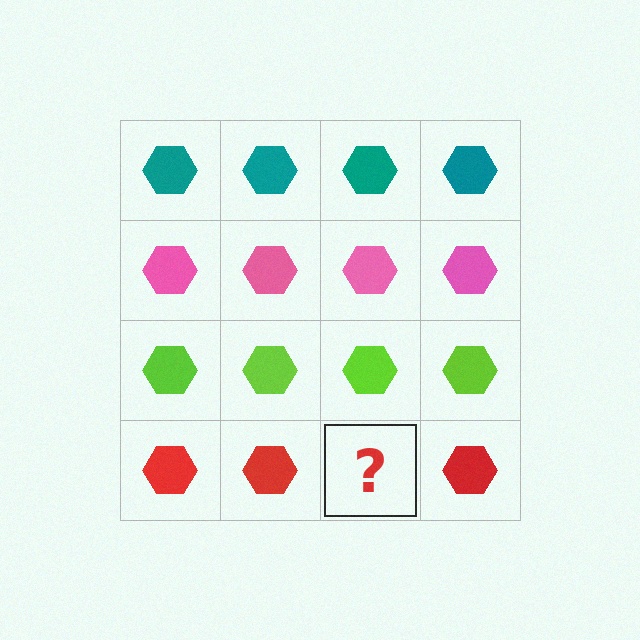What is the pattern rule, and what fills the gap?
The rule is that each row has a consistent color. The gap should be filled with a red hexagon.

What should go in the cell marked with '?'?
The missing cell should contain a red hexagon.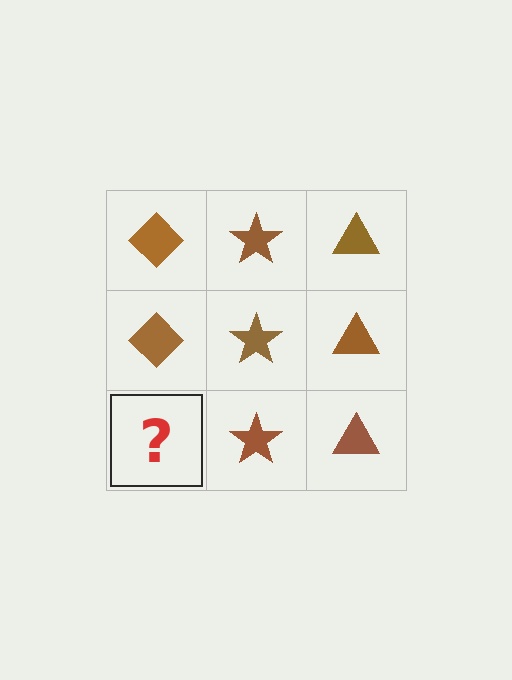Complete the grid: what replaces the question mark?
The question mark should be replaced with a brown diamond.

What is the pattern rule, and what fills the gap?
The rule is that each column has a consistent shape. The gap should be filled with a brown diamond.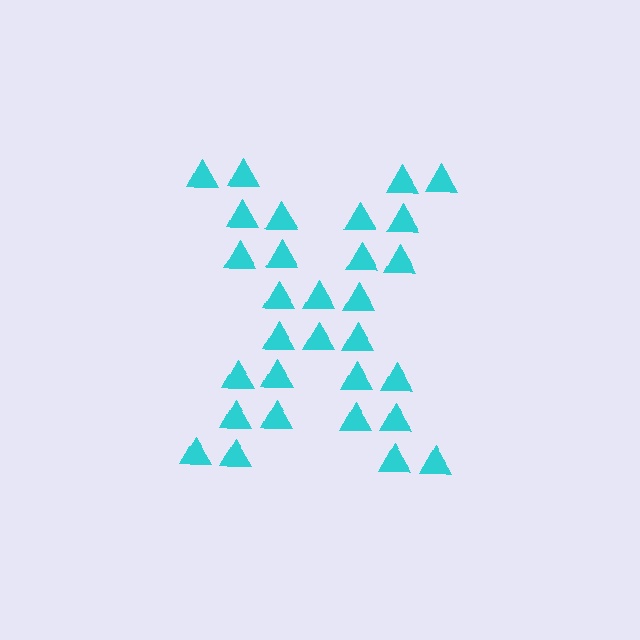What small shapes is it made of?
It is made of small triangles.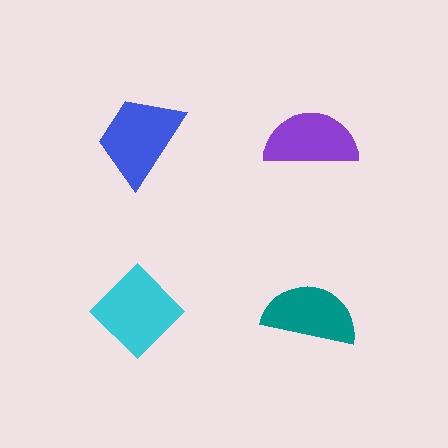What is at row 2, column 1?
A cyan diamond.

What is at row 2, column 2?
A teal semicircle.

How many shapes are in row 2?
2 shapes.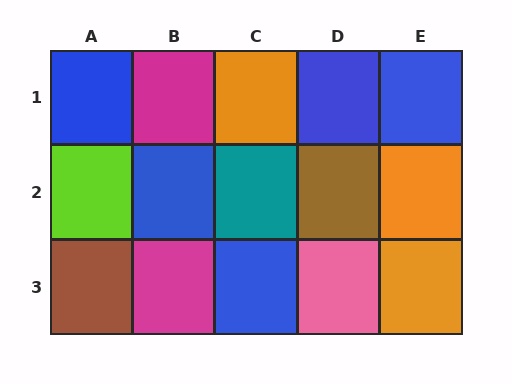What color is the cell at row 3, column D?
Pink.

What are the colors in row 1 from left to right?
Blue, magenta, orange, blue, blue.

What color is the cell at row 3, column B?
Magenta.